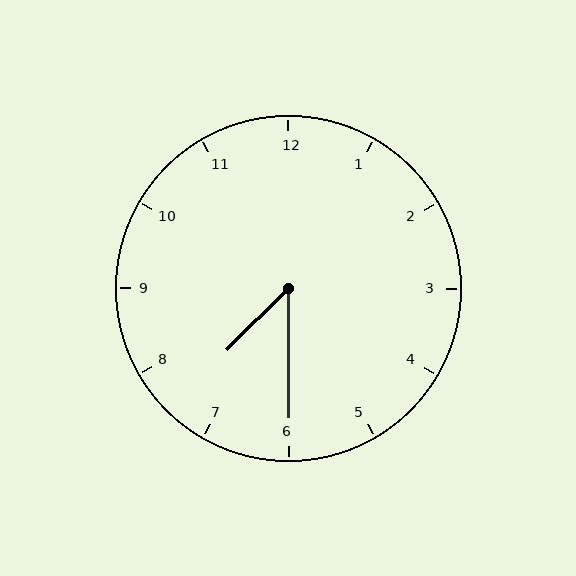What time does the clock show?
7:30.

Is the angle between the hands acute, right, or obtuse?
It is acute.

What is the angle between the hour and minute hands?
Approximately 45 degrees.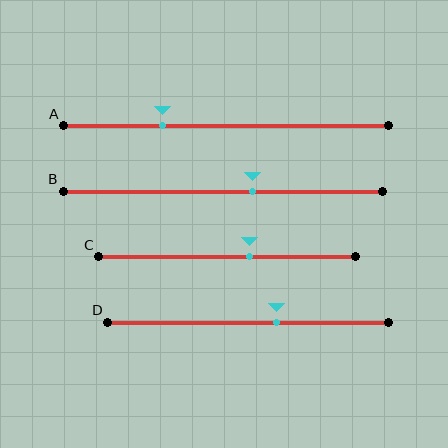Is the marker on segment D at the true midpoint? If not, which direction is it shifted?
No, the marker on segment D is shifted to the right by about 10% of the segment length.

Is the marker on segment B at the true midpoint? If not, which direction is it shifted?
No, the marker on segment B is shifted to the right by about 9% of the segment length.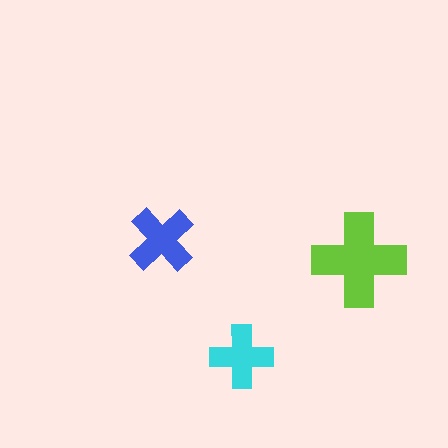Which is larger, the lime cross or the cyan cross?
The lime one.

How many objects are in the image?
There are 3 objects in the image.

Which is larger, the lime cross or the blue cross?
The lime one.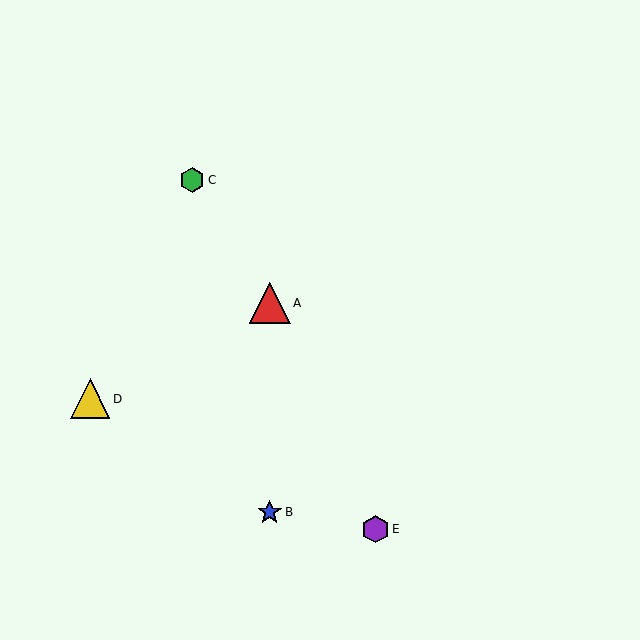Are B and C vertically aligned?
No, B is at x≈270 and C is at x≈192.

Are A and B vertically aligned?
Yes, both are at x≈270.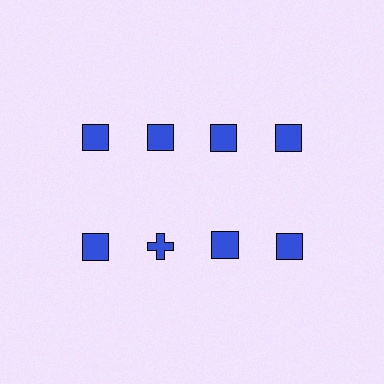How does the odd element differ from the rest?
It has a different shape: cross instead of square.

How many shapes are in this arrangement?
There are 8 shapes arranged in a grid pattern.